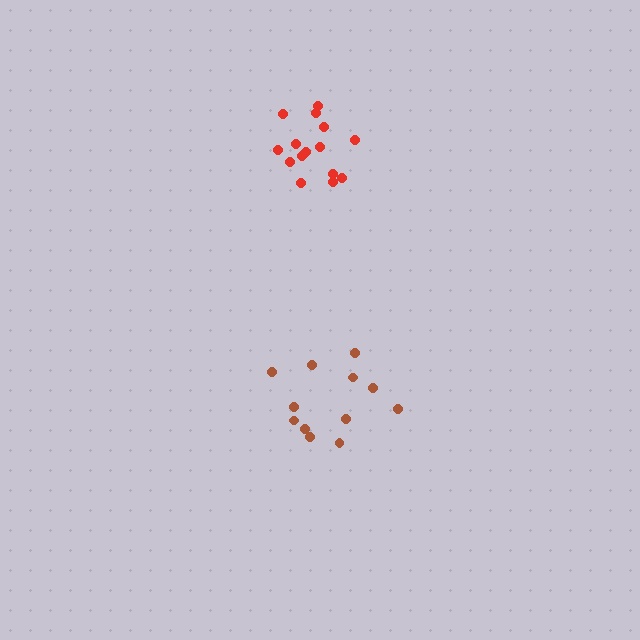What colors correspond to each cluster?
The clusters are colored: red, brown.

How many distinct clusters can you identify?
There are 2 distinct clusters.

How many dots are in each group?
Group 1: 15 dots, Group 2: 12 dots (27 total).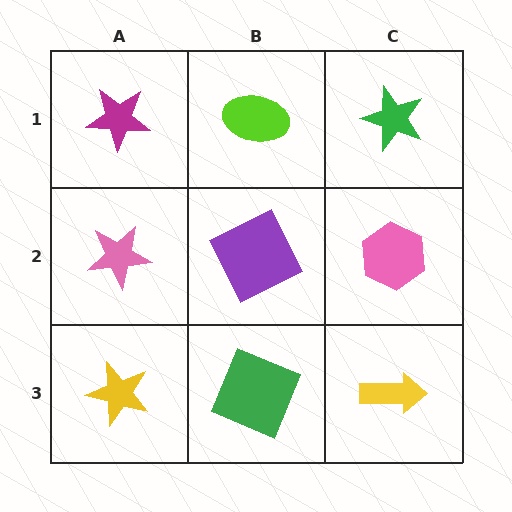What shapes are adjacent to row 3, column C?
A pink hexagon (row 2, column C), a green square (row 3, column B).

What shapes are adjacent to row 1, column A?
A pink star (row 2, column A), a lime ellipse (row 1, column B).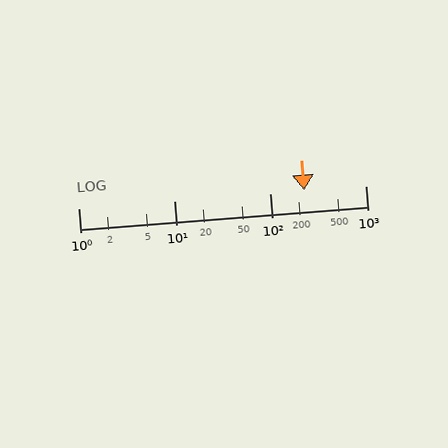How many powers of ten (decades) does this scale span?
The scale spans 3 decades, from 1 to 1000.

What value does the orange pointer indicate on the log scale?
The pointer indicates approximately 230.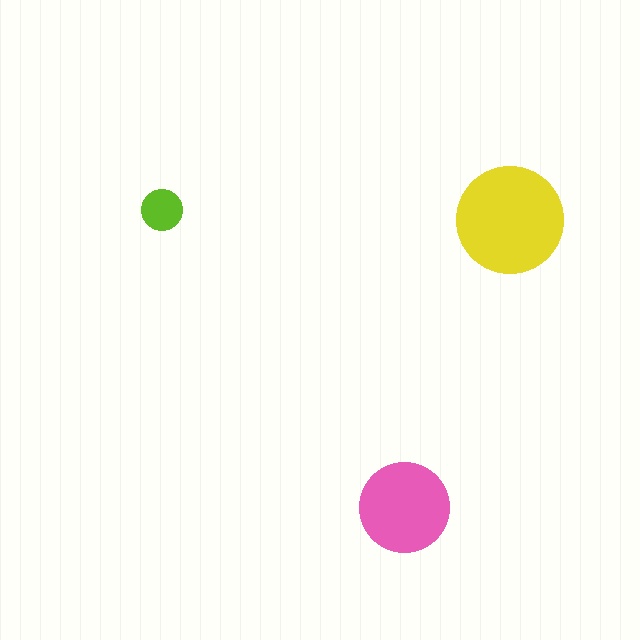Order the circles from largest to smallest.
the yellow one, the pink one, the lime one.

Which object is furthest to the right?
The yellow circle is rightmost.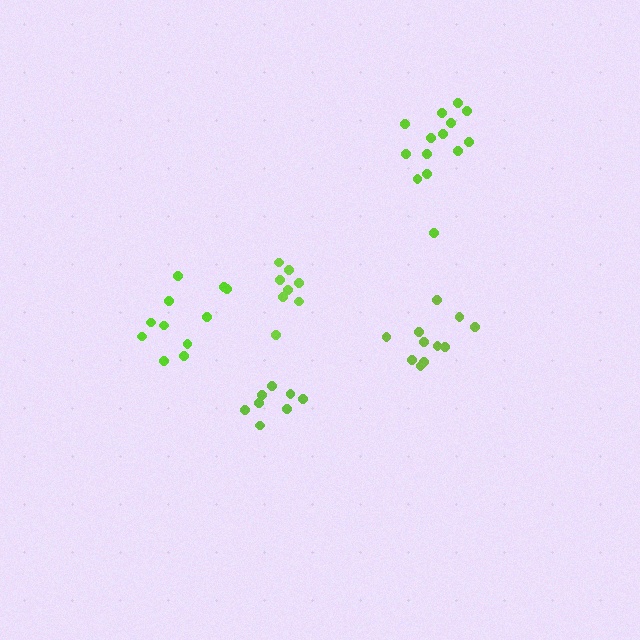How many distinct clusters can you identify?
There are 5 distinct clusters.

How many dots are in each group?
Group 1: 9 dots, Group 2: 11 dots, Group 3: 8 dots, Group 4: 11 dots, Group 5: 14 dots (53 total).